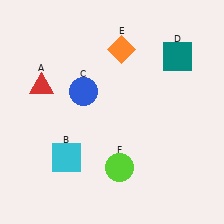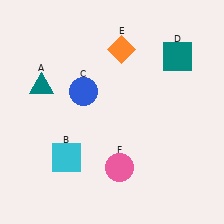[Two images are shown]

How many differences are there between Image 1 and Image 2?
There are 2 differences between the two images.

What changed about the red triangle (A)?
In Image 1, A is red. In Image 2, it changed to teal.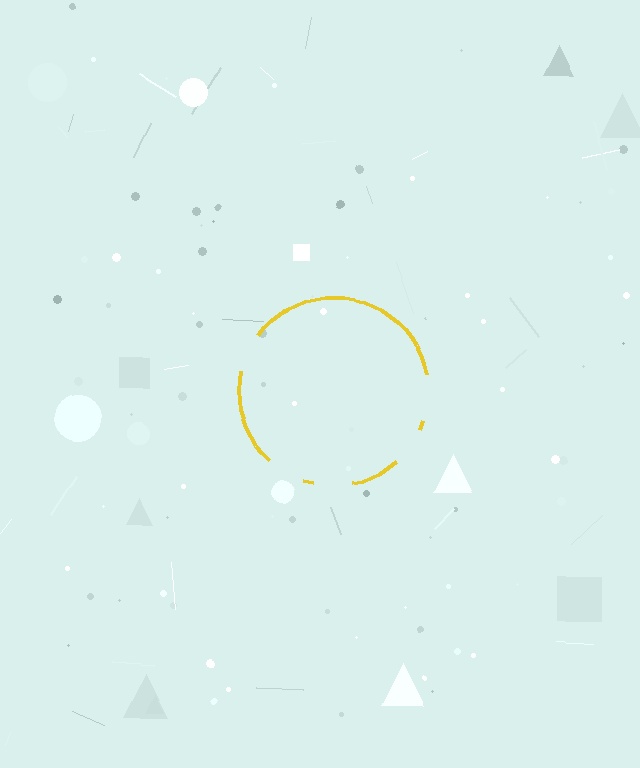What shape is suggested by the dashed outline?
The dashed outline suggests a circle.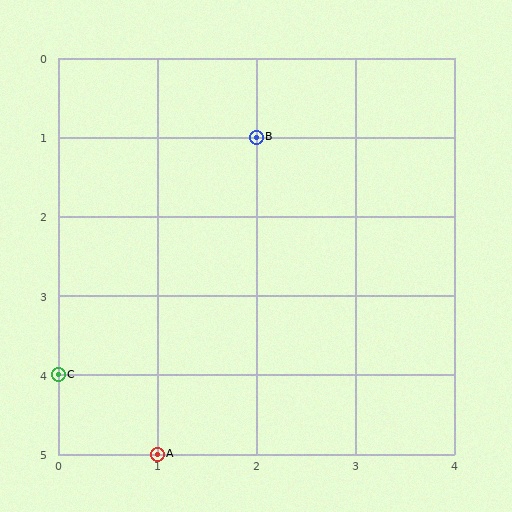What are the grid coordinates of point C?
Point C is at grid coordinates (0, 4).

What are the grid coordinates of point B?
Point B is at grid coordinates (2, 1).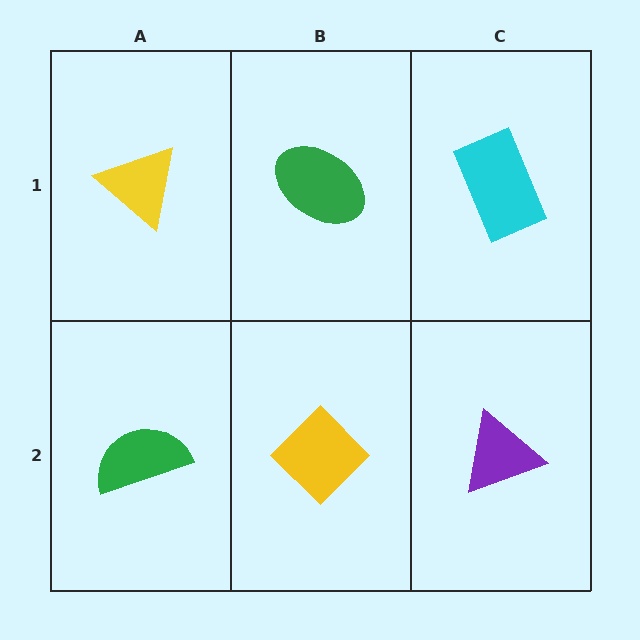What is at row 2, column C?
A purple triangle.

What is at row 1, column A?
A yellow triangle.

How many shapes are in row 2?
3 shapes.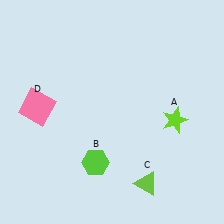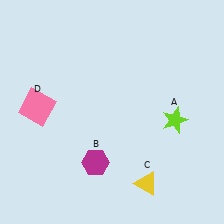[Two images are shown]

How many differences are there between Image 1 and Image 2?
There are 2 differences between the two images.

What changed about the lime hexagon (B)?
In Image 1, B is lime. In Image 2, it changed to magenta.